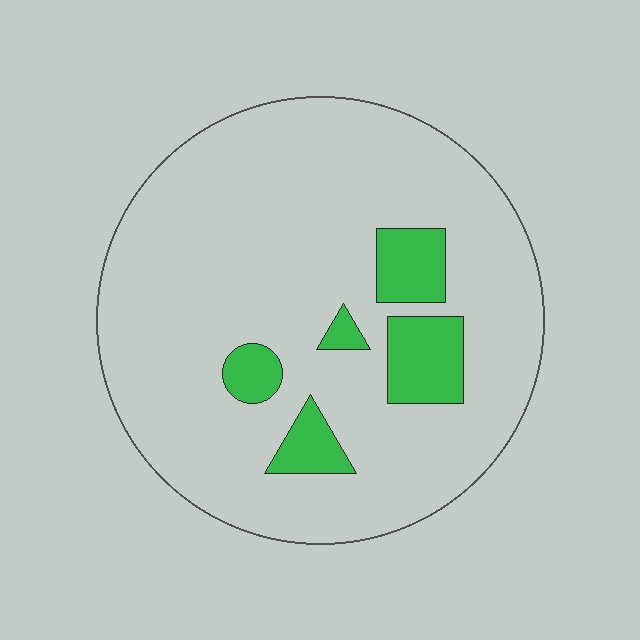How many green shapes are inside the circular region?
5.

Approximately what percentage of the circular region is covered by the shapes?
Approximately 15%.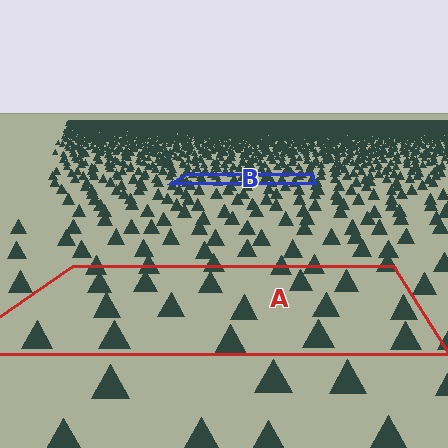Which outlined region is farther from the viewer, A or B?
Region B is farther from the viewer — the texture elements inside it appear smaller and more densely packed.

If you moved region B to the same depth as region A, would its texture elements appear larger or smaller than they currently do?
They would appear larger. At a closer depth, the same texture elements are projected at a bigger on-screen size.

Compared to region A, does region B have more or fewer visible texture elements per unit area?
Region B has more texture elements per unit area — they are packed more densely because it is farther away.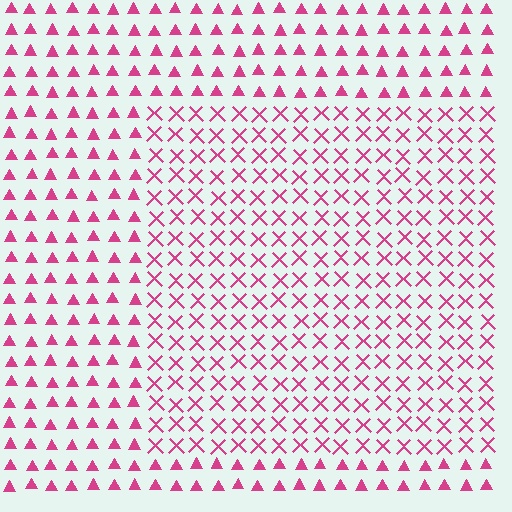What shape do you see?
I see a rectangle.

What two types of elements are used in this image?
The image uses X marks inside the rectangle region and triangles outside it.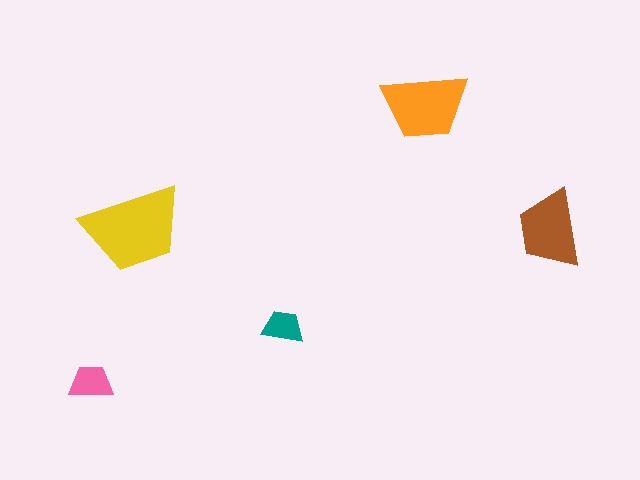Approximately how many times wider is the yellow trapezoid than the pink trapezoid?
About 2.5 times wider.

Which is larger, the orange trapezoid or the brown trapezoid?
The orange one.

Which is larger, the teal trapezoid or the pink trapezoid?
The pink one.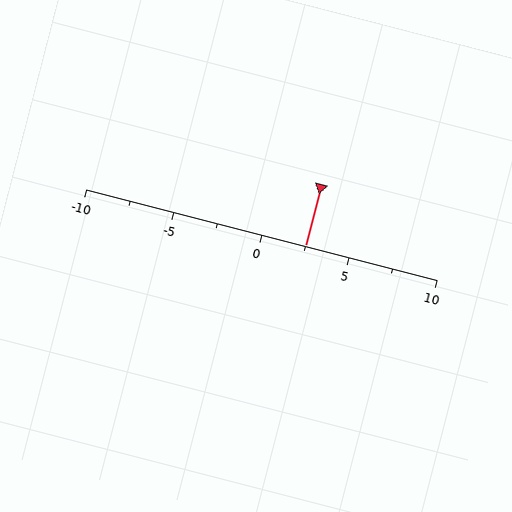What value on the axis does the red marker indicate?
The marker indicates approximately 2.5.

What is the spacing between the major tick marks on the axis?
The major ticks are spaced 5 apart.